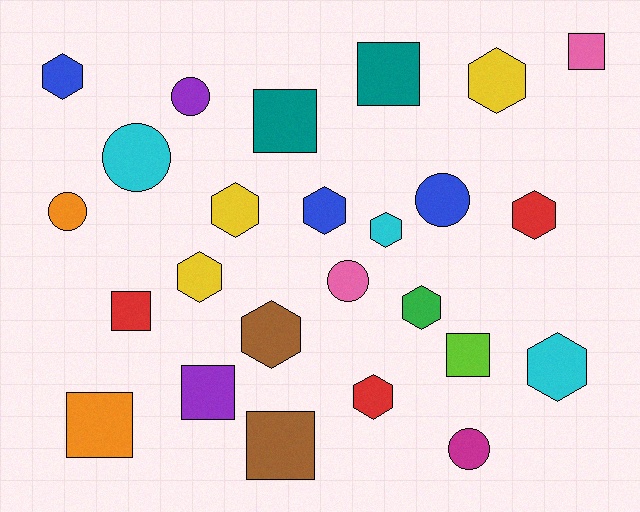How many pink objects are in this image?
There are 2 pink objects.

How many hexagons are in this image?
There are 11 hexagons.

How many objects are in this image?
There are 25 objects.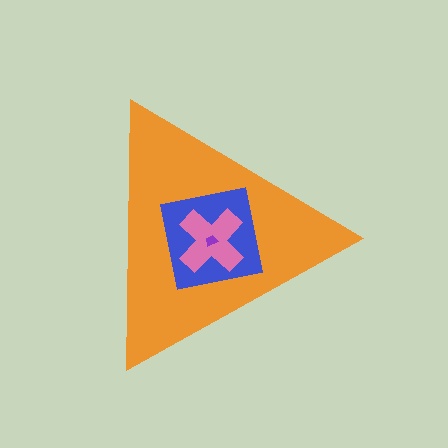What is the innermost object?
The purple trapezoid.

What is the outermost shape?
The orange triangle.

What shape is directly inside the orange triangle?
The blue square.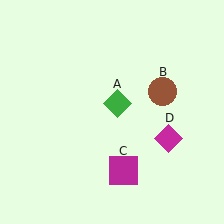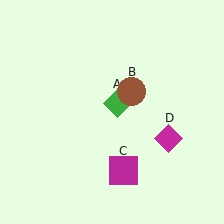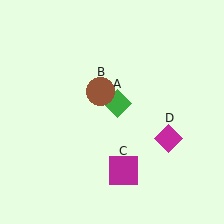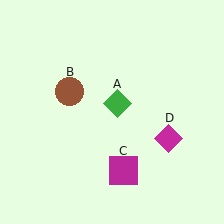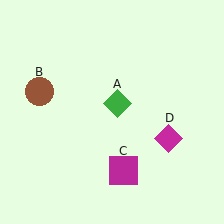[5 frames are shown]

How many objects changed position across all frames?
1 object changed position: brown circle (object B).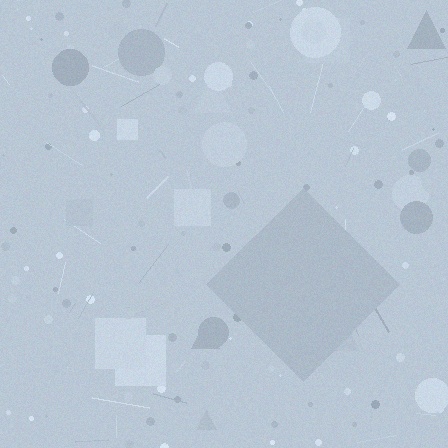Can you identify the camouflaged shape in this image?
The camouflaged shape is a diamond.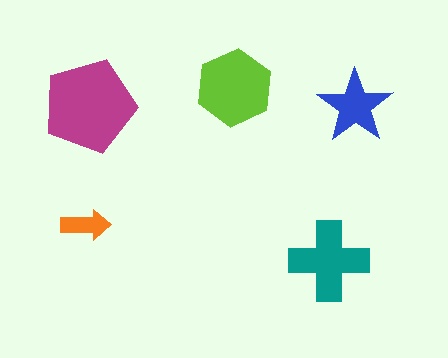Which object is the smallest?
The orange arrow.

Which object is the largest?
The magenta pentagon.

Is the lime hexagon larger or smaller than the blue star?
Larger.